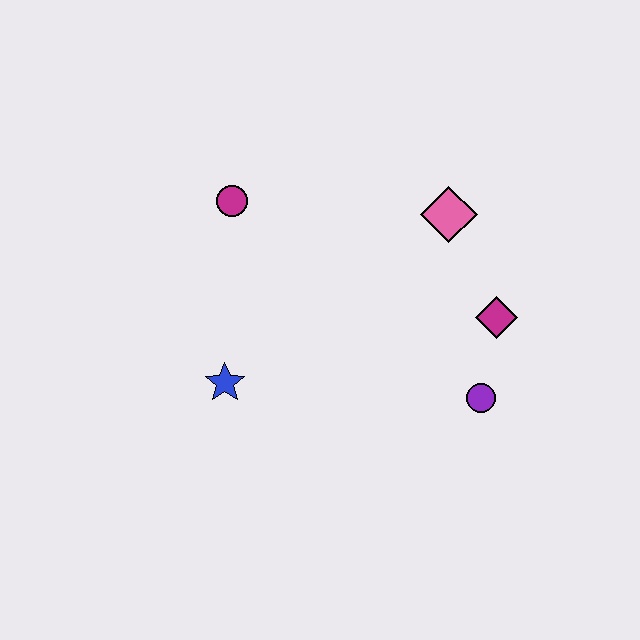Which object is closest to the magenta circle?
The blue star is closest to the magenta circle.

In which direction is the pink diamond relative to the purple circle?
The pink diamond is above the purple circle.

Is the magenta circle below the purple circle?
No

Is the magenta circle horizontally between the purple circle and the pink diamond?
No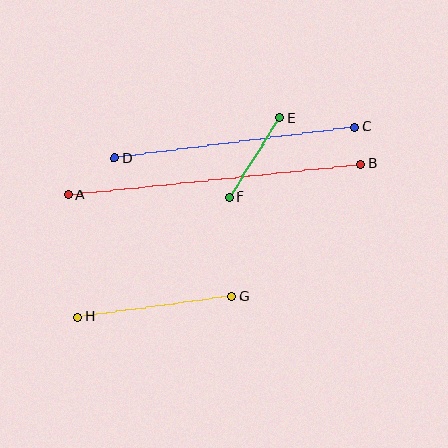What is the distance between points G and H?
The distance is approximately 155 pixels.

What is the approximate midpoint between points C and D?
The midpoint is at approximately (235, 143) pixels.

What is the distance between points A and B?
The distance is approximately 294 pixels.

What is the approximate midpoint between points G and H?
The midpoint is at approximately (155, 307) pixels.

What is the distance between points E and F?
The distance is approximately 93 pixels.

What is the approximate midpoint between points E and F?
The midpoint is at approximately (254, 157) pixels.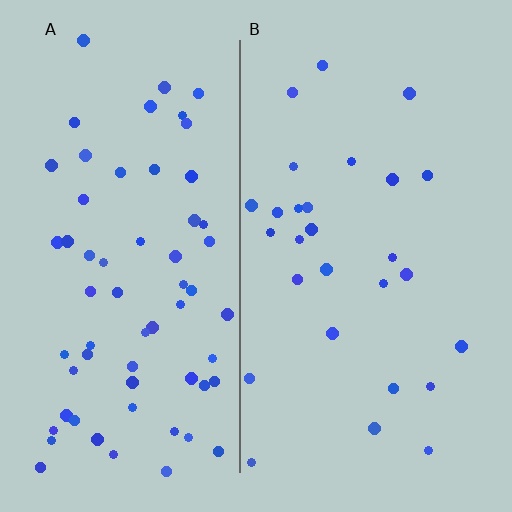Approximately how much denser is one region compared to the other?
Approximately 2.3× — region A over region B.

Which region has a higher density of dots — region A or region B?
A (the left).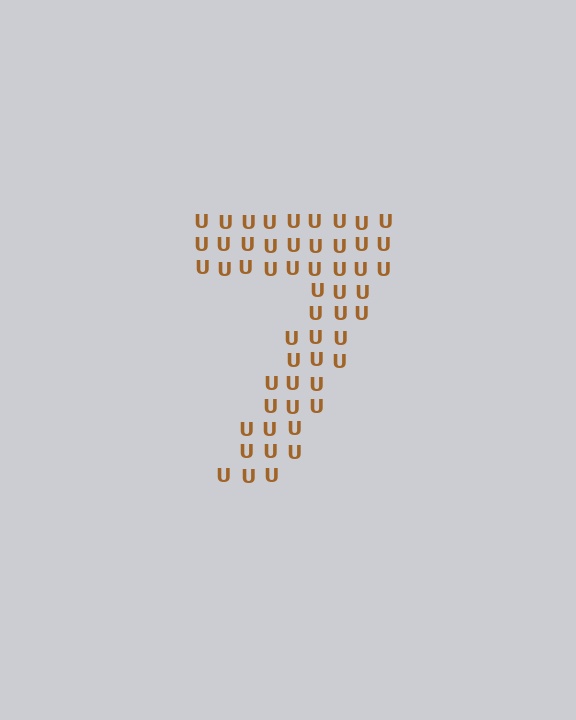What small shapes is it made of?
It is made of small letter U's.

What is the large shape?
The large shape is the digit 7.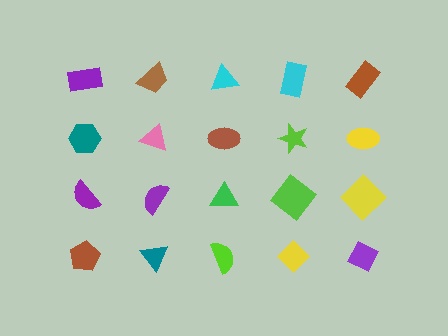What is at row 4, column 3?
A lime semicircle.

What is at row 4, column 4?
A yellow diamond.